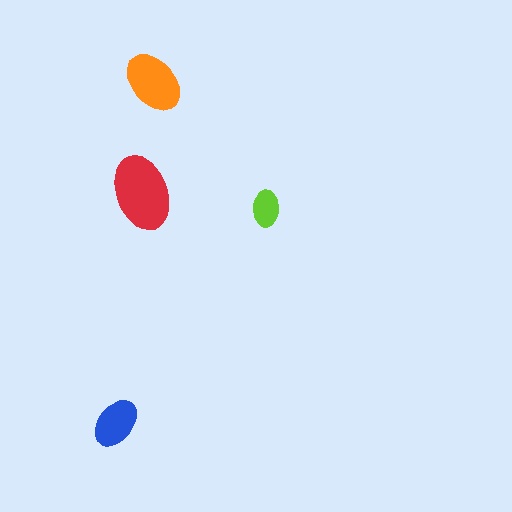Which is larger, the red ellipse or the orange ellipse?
The red one.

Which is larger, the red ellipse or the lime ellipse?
The red one.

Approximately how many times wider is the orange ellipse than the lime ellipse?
About 1.5 times wider.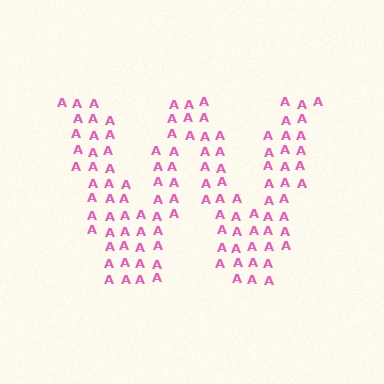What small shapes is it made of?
It is made of small letter A's.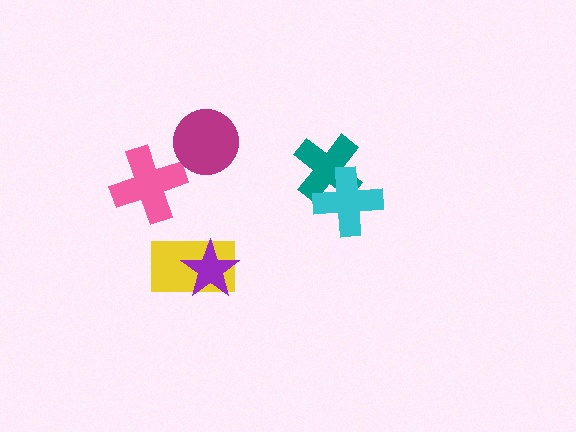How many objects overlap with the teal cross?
1 object overlaps with the teal cross.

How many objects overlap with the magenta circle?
0 objects overlap with the magenta circle.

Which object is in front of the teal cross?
The cyan cross is in front of the teal cross.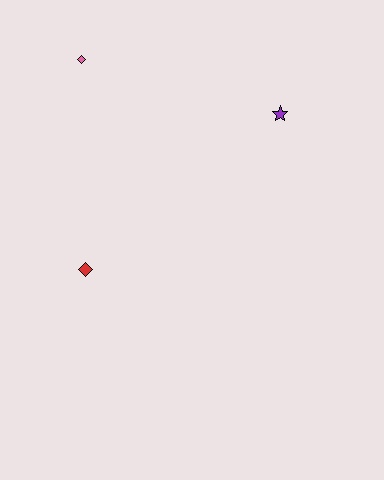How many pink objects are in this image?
There is 1 pink object.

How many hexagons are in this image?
There are no hexagons.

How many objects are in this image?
There are 3 objects.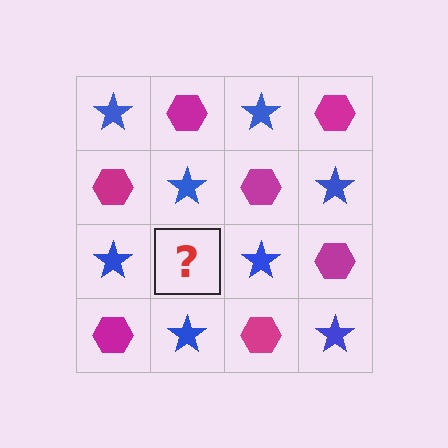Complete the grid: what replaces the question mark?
The question mark should be replaced with a magenta hexagon.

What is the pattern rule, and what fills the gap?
The rule is that it alternates blue star and magenta hexagon in a checkerboard pattern. The gap should be filled with a magenta hexagon.